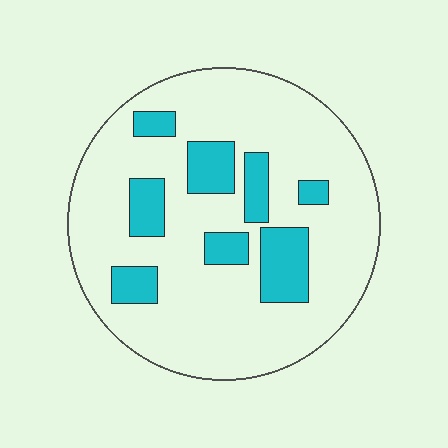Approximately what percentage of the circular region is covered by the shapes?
Approximately 20%.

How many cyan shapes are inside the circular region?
8.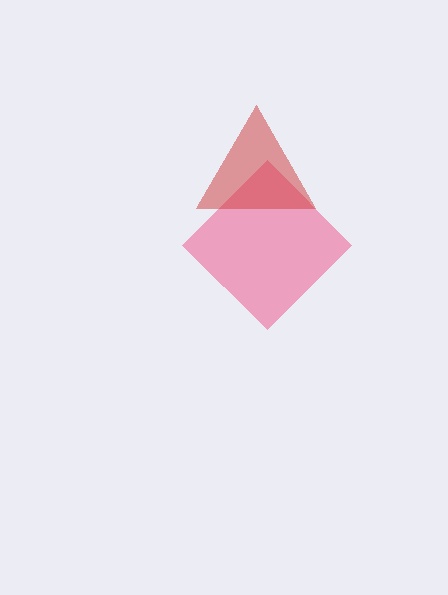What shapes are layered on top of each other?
The layered shapes are: a pink diamond, a red triangle.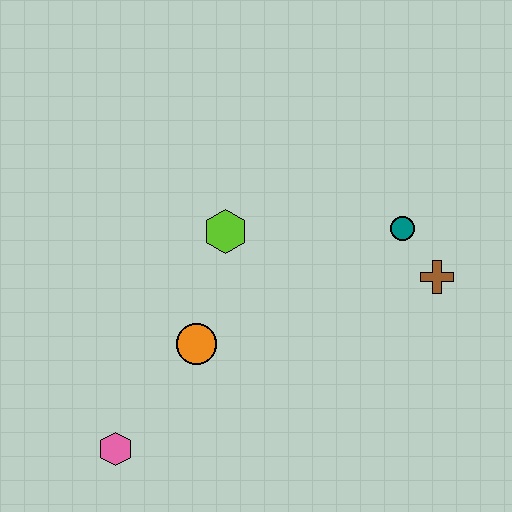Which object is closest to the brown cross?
The teal circle is closest to the brown cross.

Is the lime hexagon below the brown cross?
No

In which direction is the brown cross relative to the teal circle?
The brown cross is below the teal circle.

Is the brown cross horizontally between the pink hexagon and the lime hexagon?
No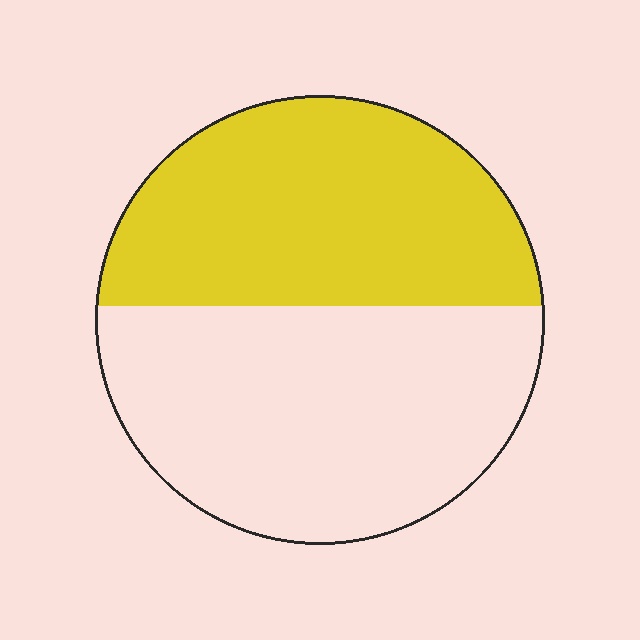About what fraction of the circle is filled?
About one half (1/2).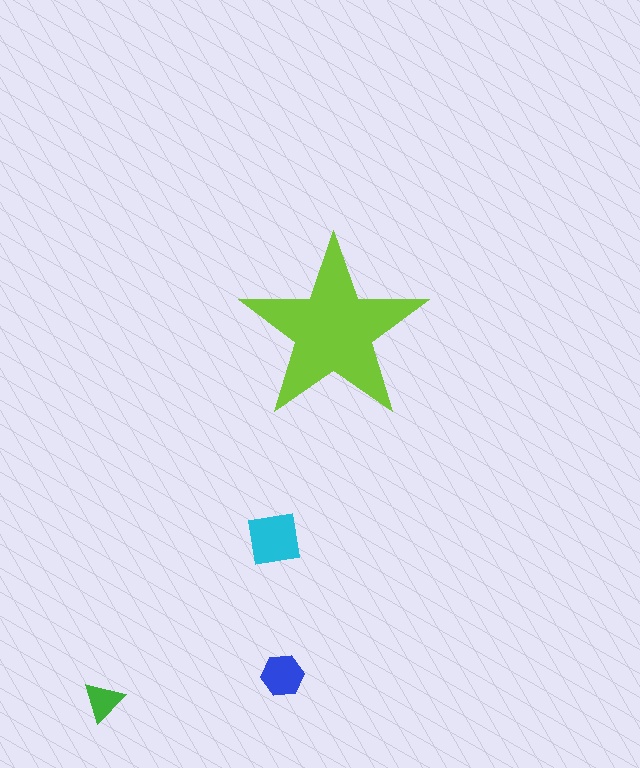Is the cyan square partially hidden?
No, the cyan square is fully visible.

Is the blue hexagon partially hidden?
No, the blue hexagon is fully visible.